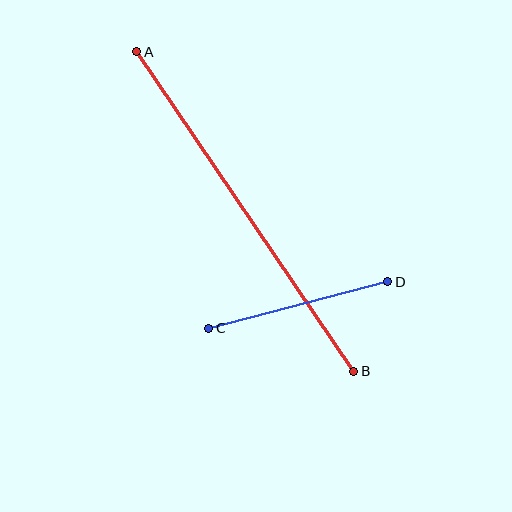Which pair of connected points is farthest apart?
Points A and B are farthest apart.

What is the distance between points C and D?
The distance is approximately 185 pixels.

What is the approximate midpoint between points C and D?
The midpoint is at approximately (298, 305) pixels.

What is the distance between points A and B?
The distance is approximately 386 pixels.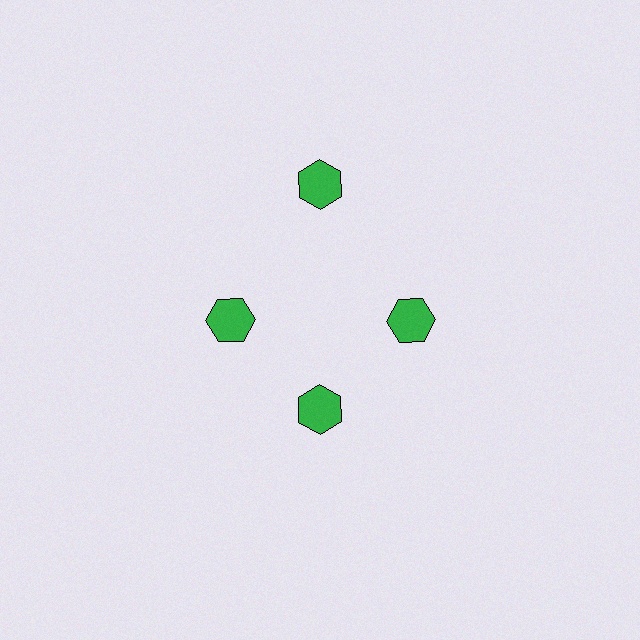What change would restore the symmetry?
The symmetry would be restored by moving it inward, back onto the ring so that all 4 hexagons sit at equal angles and equal distance from the center.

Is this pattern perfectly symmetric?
No. The 4 green hexagons are arranged in a ring, but one element near the 12 o'clock position is pushed outward from the center, breaking the 4-fold rotational symmetry.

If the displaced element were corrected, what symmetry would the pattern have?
It would have 4-fold rotational symmetry — the pattern would map onto itself every 90 degrees.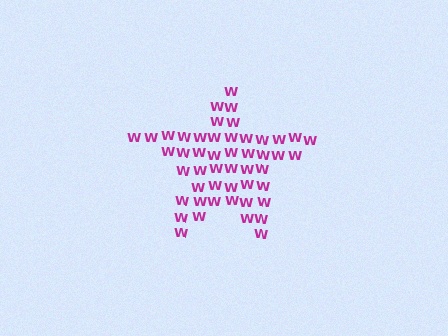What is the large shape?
The large shape is a star.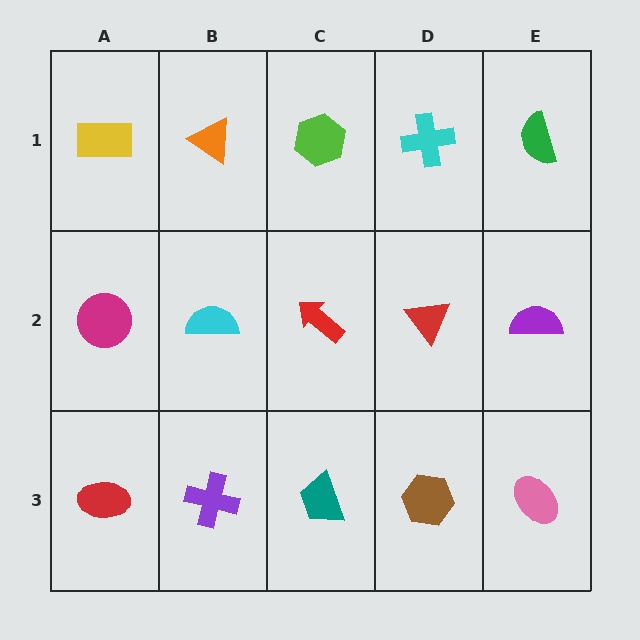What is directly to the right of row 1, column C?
A cyan cross.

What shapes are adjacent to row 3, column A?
A magenta circle (row 2, column A), a purple cross (row 3, column B).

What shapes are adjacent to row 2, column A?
A yellow rectangle (row 1, column A), a red ellipse (row 3, column A), a cyan semicircle (row 2, column B).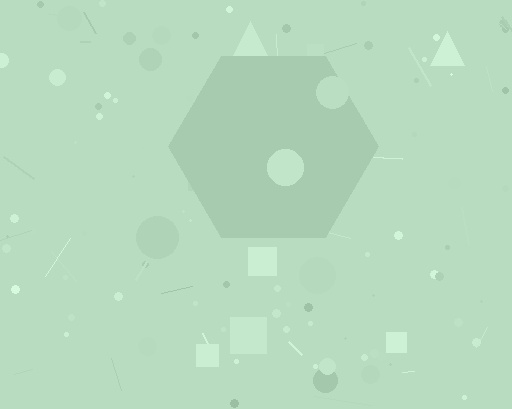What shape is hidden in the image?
A hexagon is hidden in the image.